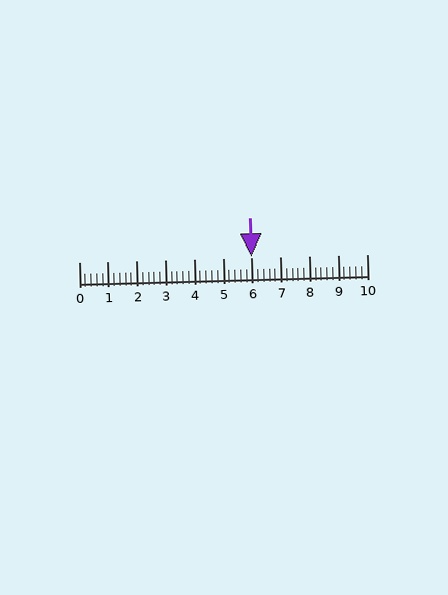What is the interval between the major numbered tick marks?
The major tick marks are spaced 1 units apart.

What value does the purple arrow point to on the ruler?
The purple arrow points to approximately 6.0.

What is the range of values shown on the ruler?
The ruler shows values from 0 to 10.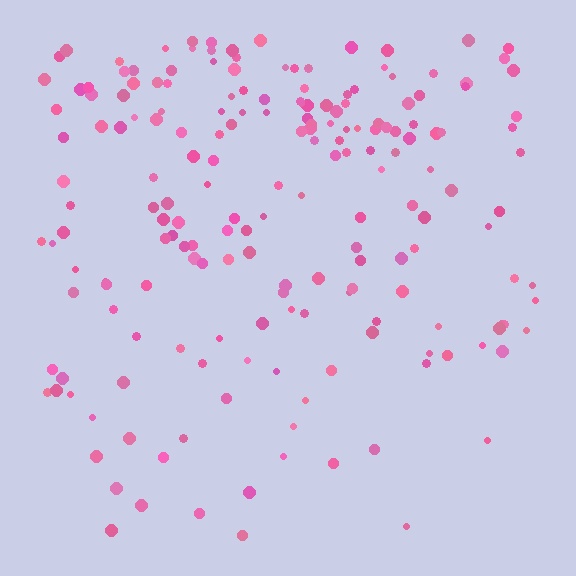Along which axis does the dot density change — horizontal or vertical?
Vertical.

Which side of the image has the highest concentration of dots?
The top.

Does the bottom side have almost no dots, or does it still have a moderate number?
Still a moderate number, just noticeably fewer than the top.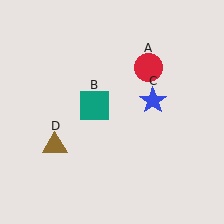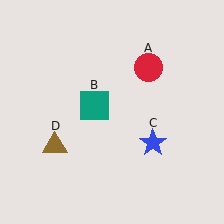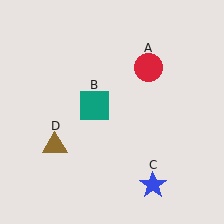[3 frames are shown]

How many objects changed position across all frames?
1 object changed position: blue star (object C).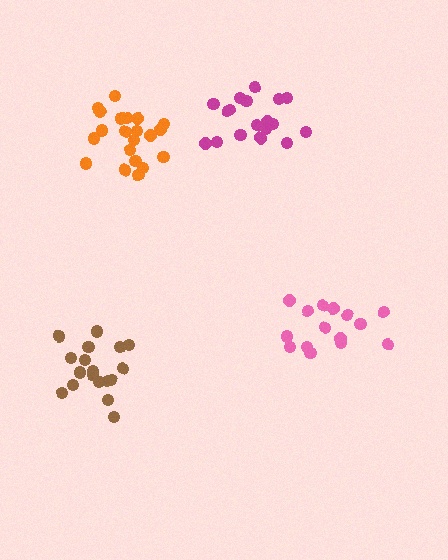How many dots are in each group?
Group 1: 21 dots, Group 2: 15 dots, Group 3: 18 dots, Group 4: 18 dots (72 total).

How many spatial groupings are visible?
There are 4 spatial groupings.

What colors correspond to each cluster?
The clusters are colored: orange, pink, magenta, brown.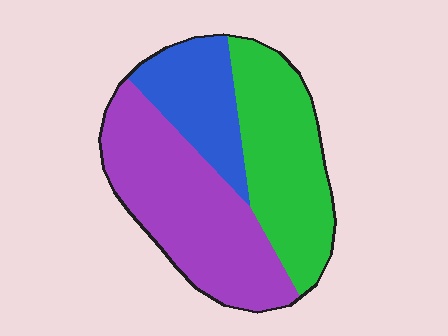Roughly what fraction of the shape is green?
Green takes up about one third (1/3) of the shape.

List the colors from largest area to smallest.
From largest to smallest: purple, green, blue.